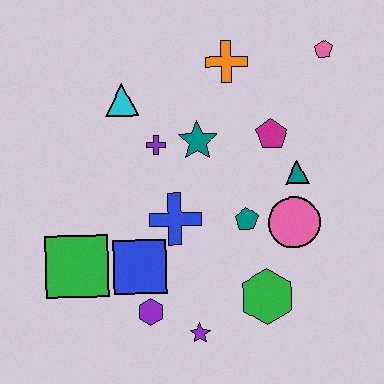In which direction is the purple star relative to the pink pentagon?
The purple star is below the pink pentagon.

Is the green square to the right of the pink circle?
No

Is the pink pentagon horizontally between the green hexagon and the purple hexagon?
No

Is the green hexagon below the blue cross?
Yes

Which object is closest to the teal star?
The purple cross is closest to the teal star.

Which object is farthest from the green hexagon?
The pink pentagon is farthest from the green hexagon.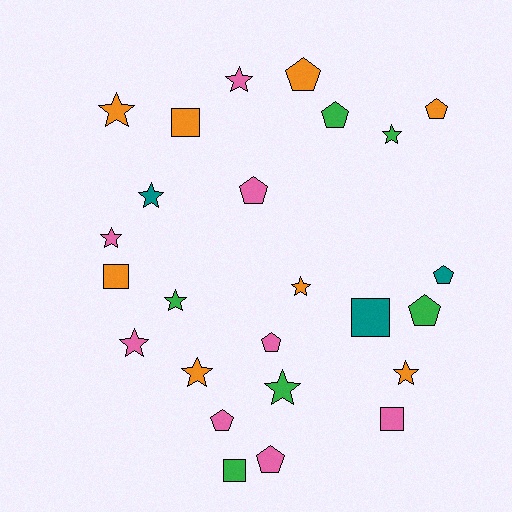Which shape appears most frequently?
Star, with 11 objects.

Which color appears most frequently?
Pink, with 8 objects.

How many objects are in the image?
There are 25 objects.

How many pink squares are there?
There is 1 pink square.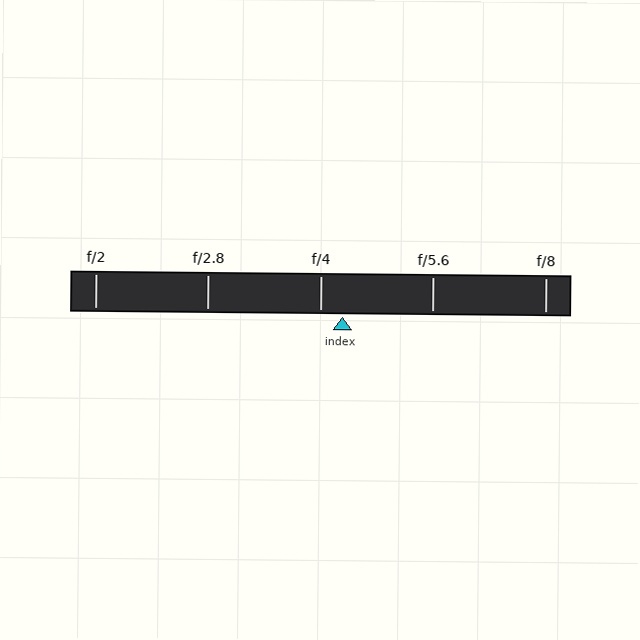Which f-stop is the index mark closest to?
The index mark is closest to f/4.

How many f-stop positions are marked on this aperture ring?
There are 5 f-stop positions marked.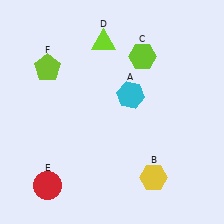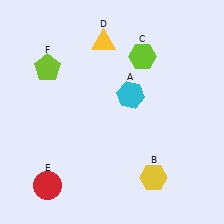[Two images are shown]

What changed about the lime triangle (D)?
In Image 1, D is lime. In Image 2, it changed to yellow.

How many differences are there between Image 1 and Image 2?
There is 1 difference between the two images.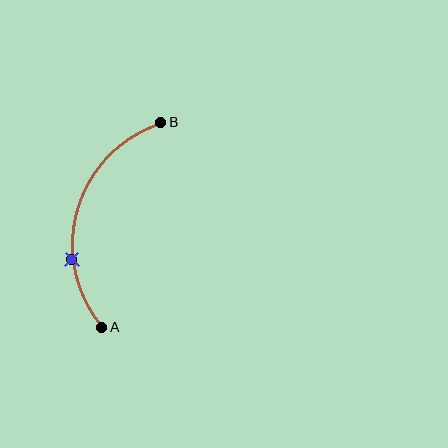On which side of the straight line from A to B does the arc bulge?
The arc bulges to the left of the straight line connecting A and B.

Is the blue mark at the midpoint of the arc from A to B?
No. The blue mark lies on the arc but is closer to endpoint A. The arc midpoint would be at the point on the curve equidistant along the arc from both A and B.